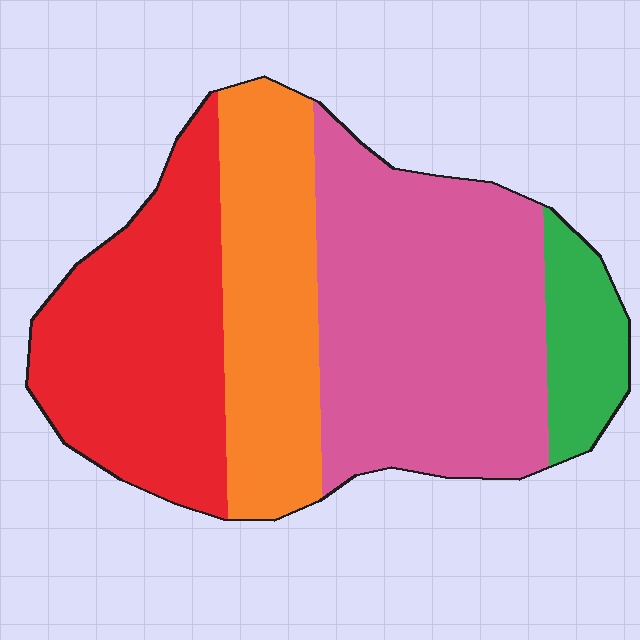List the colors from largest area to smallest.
From largest to smallest: pink, red, orange, green.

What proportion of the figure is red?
Red takes up about one quarter (1/4) of the figure.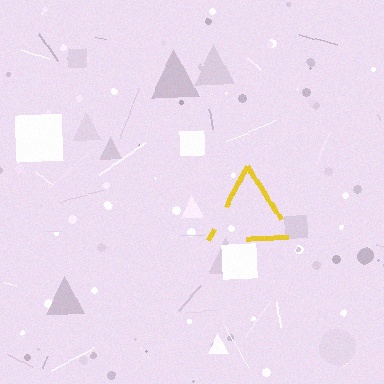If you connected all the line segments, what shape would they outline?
They would outline a triangle.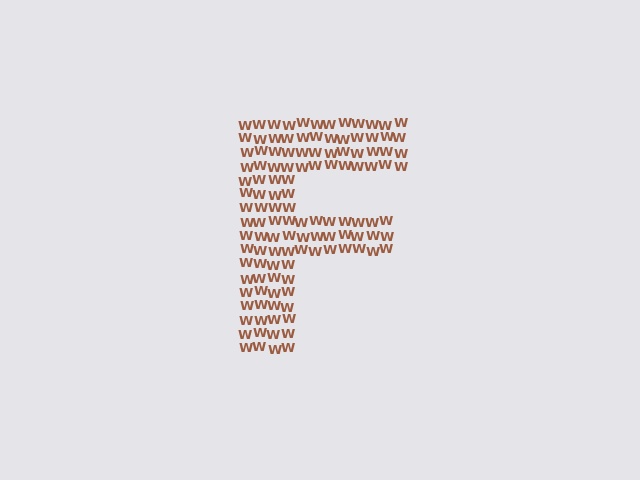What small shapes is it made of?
It is made of small letter W's.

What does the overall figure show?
The overall figure shows the letter F.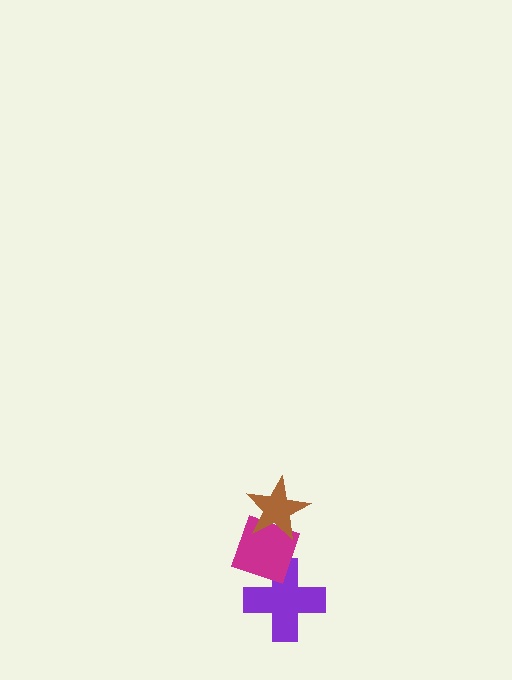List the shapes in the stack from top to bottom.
From top to bottom: the brown star, the magenta diamond, the purple cross.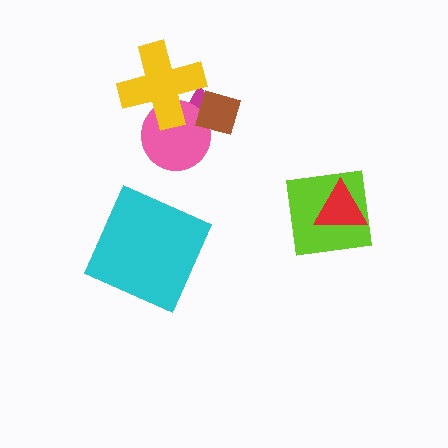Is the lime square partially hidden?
Yes, it is partially covered by another shape.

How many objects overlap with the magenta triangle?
3 objects overlap with the magenta triangle.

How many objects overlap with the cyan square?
0 objects overlap with the cyan square.